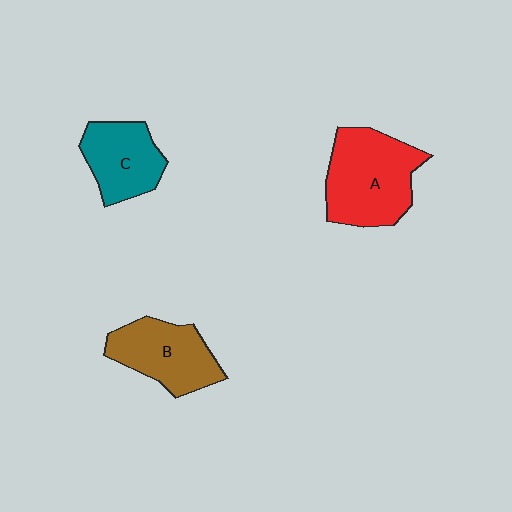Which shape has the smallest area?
Shape C (teal).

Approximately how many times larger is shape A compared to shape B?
Approximately 1.3 times.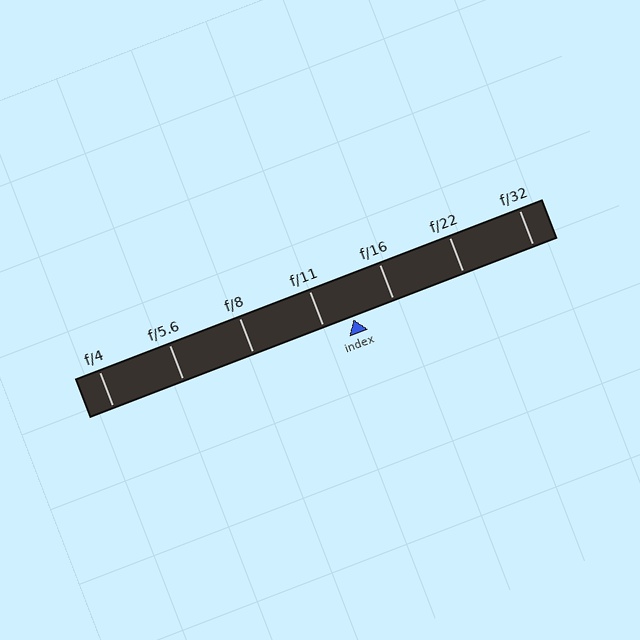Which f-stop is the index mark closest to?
The index mark is closest to f/11.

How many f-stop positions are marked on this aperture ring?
There are 7 f-stop positions marked.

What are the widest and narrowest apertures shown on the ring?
The widest aperture shown is f/4 and the narrowest is f/32.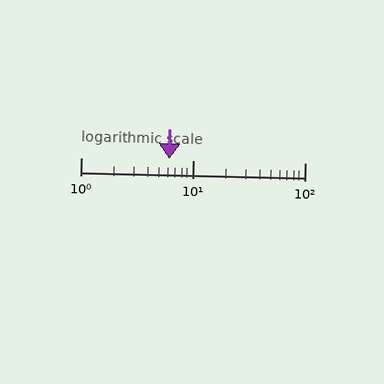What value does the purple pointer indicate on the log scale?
The pointer indicates approximately 6.2.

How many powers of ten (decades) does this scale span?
The scale spans 2 decades, from 1 to 100.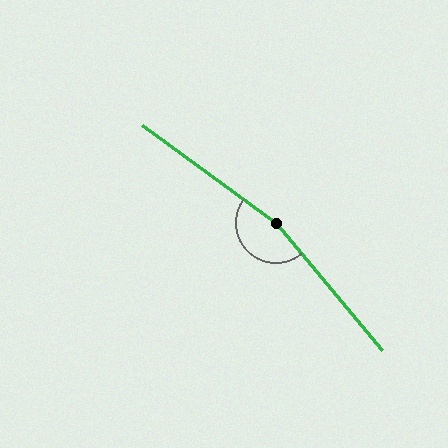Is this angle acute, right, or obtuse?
It is obtuse.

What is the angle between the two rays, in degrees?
Approximately 166 degrees.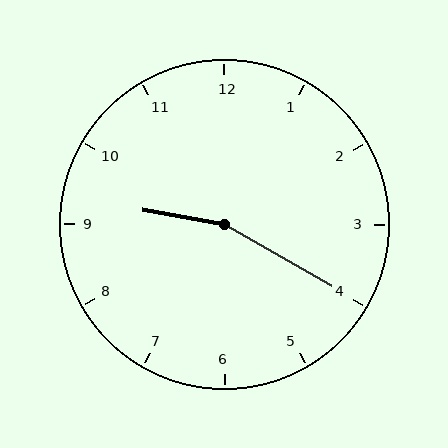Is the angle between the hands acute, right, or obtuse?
It is obtuse.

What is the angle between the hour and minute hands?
Approximately 160 degrees.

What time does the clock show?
9:20.